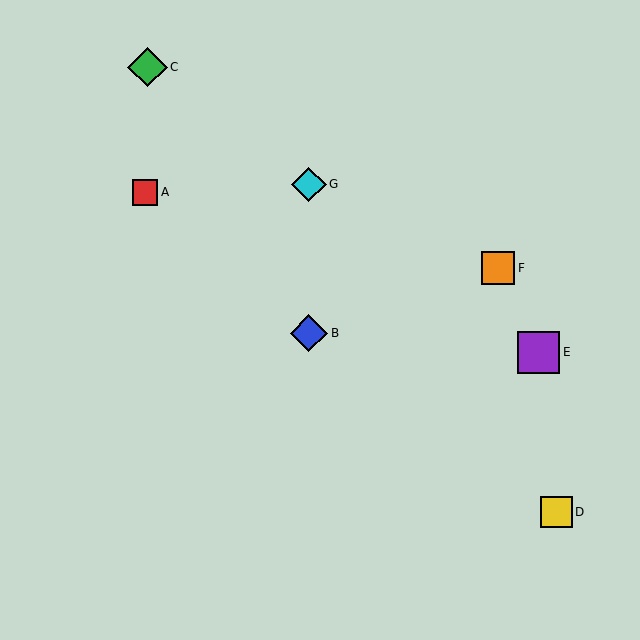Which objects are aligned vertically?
Objects B, G are aligned vertically.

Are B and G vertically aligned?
Yes, both are at x≈309.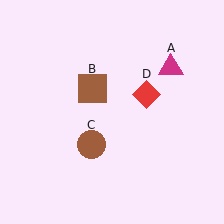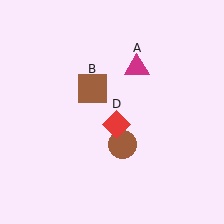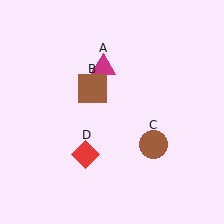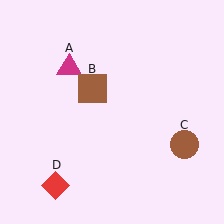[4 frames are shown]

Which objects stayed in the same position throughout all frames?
Brown square (object B) remained stationary.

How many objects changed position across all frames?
3 objects changed position: magenta triangle (object A), brown circle (object C), red diamond (object D).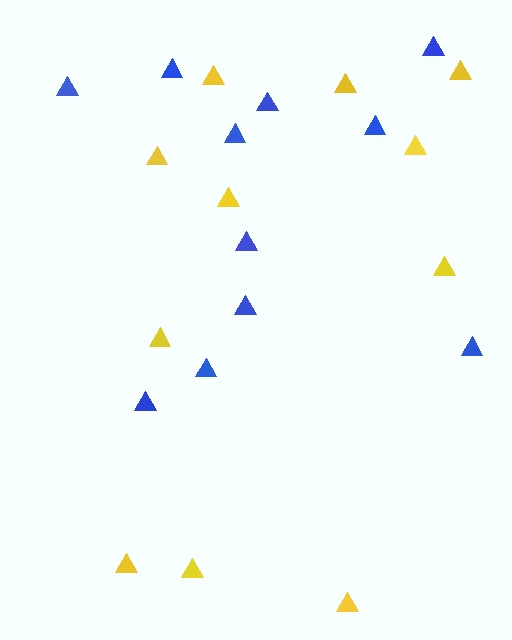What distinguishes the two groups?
There are 2 groups: one group of blue triangles (11) and one group of yellow triangles (11).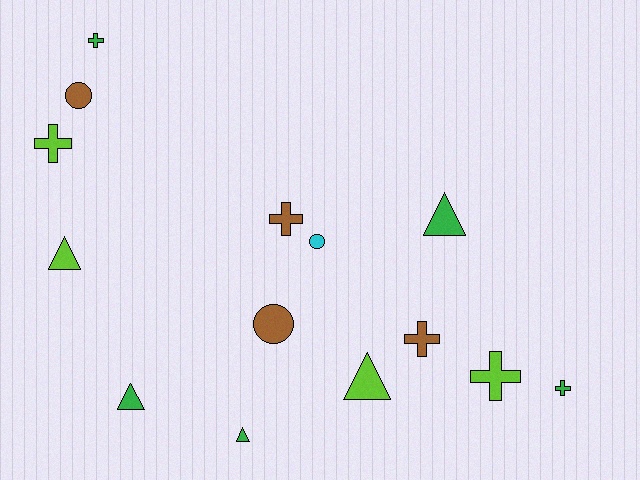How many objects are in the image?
There are 14 objects.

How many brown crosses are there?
There are 2 brown crosses.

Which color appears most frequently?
Green, with 5 objects.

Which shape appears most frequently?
Cross, with 6 objects.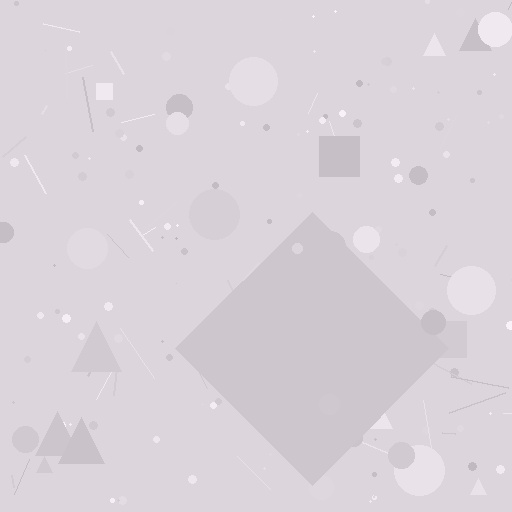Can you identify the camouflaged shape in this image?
The camouflaged shape is a diamond.